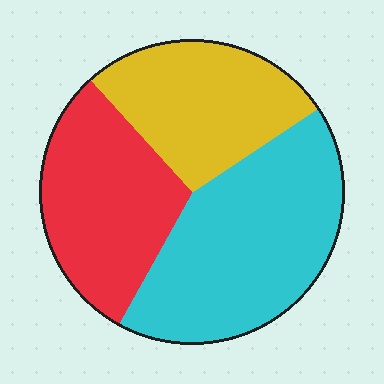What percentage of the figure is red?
Red covers around 30% of the figure.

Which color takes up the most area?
Cyan, at roughly 40%.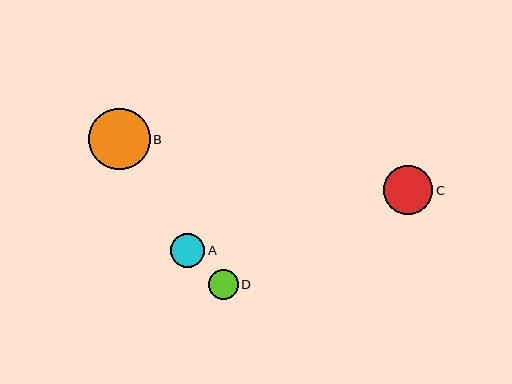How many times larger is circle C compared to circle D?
Circle C is approximately 1.6 times the size of circle D.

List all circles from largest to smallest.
From largest to smallest: B, C, A, D.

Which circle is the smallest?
Circle D is the smallest with a size of approximately 30 pixels.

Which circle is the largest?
Circle B is the largest with a size of approximately 61 pixels.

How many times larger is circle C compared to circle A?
Circle C is approximately 1.4 times the size of circle A.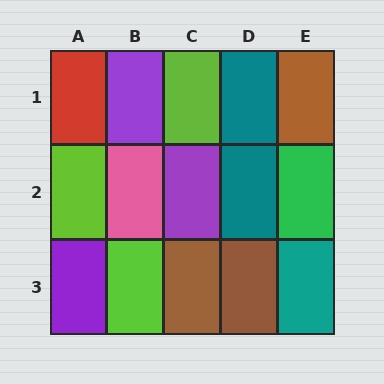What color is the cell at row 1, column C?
Lime.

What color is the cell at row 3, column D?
Brown.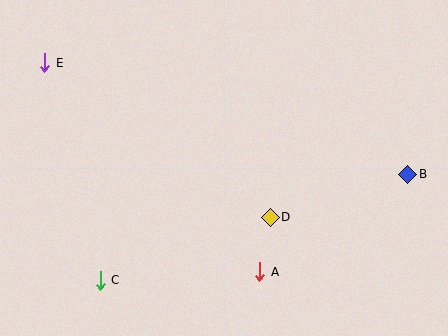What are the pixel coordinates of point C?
Point C is at (100, 280).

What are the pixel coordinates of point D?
Point D is at (270, 217).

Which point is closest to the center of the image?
Point D at (270, 217) is closest to the center.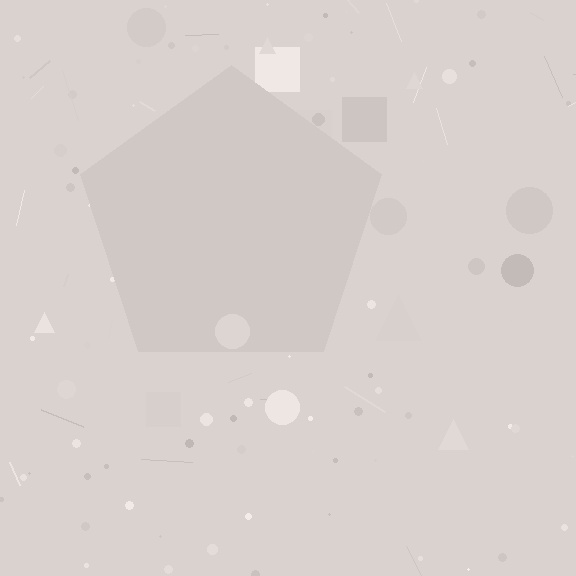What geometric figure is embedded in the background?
A pentagon is embedded in the background.